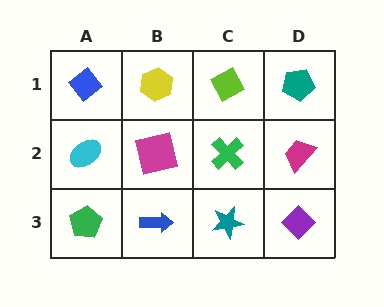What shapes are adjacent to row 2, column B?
A yellow hexagon (row 1, column B), a blue arrow (row 3, column B), a cyan ellipse (row 2, column A), a green cross (row 2, column C).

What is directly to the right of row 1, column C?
A teal pentagon.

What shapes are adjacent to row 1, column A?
A cyan ellipse (row 2, column A), a yellow hexagon (row 1, column B).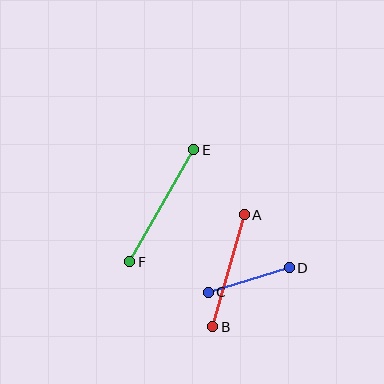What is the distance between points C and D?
The distance is approximately 84 pixels.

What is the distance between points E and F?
The distance is approximately 129 pixels.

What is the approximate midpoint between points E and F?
The midpoint is at approximately (162, 206) pixels.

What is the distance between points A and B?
The distance is approximately 117 pixels.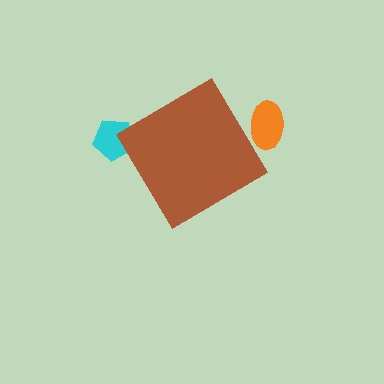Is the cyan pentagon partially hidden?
Yes, the cyan pentagon is partially hidden behind the brown diamond.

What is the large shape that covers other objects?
A brown diamond.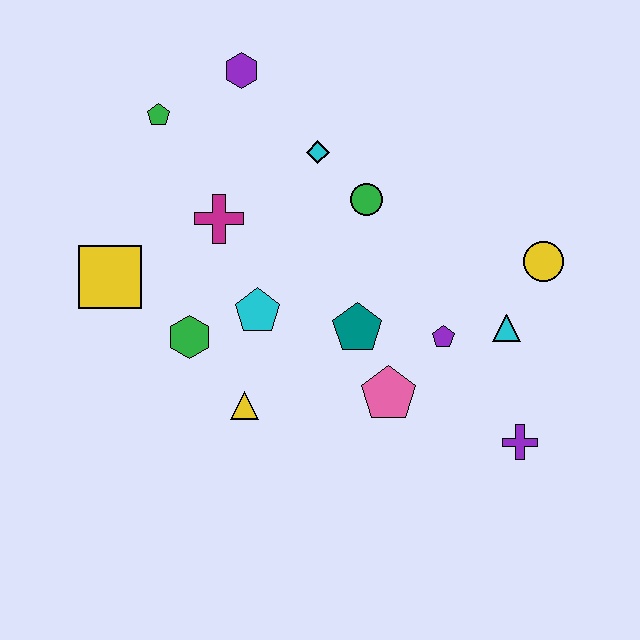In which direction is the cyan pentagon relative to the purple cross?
The cyan pentagon is to the left of the purple cross.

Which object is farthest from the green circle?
The purple cross is farthest from the green circle.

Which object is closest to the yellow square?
The green hexagon is closest to the yellow square.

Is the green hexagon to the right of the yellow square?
Yes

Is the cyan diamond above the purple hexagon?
No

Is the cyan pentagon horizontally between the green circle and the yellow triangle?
Yes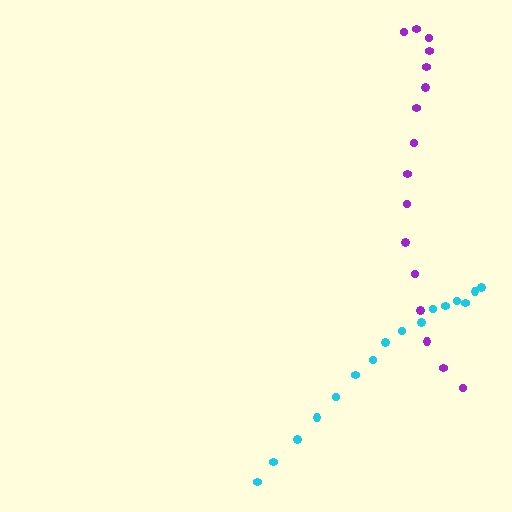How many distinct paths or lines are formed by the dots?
There are 2 distinct paths.